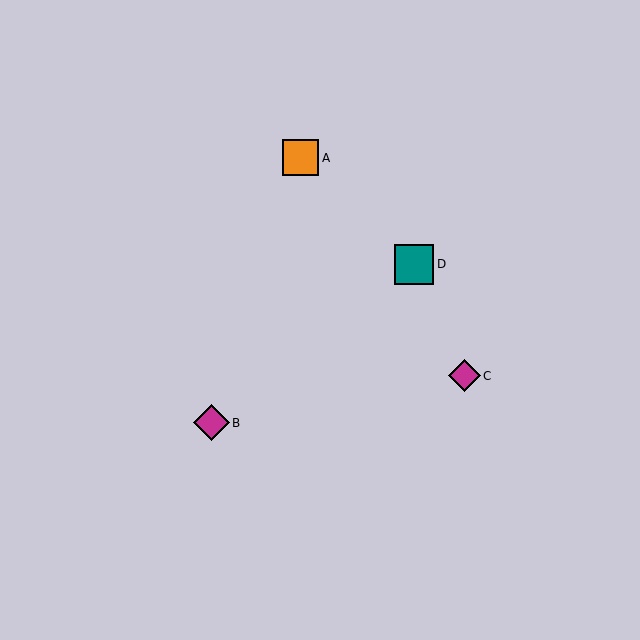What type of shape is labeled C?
Shape C is a magenta diamond.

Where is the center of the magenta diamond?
The center of the magenta diamond is at (464, 376).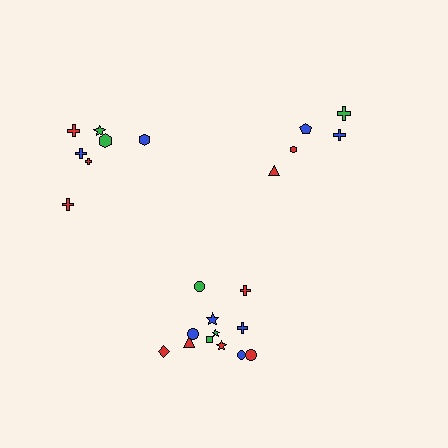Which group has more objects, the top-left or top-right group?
The top-left group.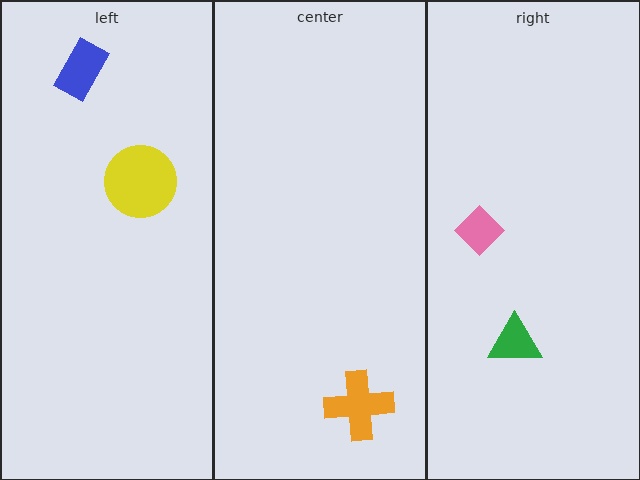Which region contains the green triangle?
The right region.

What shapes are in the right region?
The pink diamond, the green triangle.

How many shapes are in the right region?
2.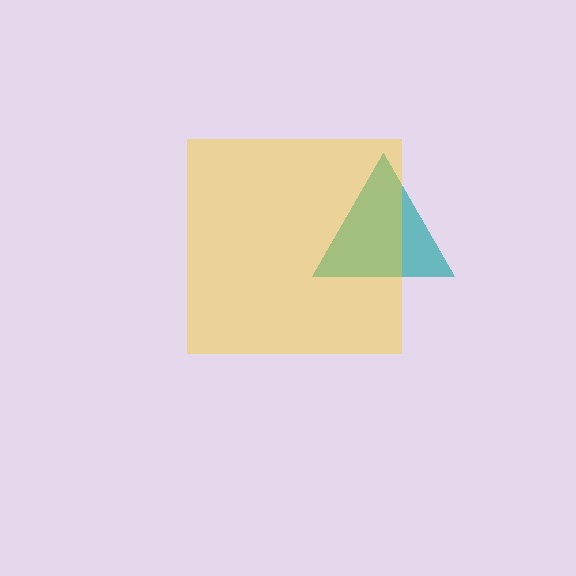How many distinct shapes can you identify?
There are 2 distinct shapes: a teal triangle, a yellow square.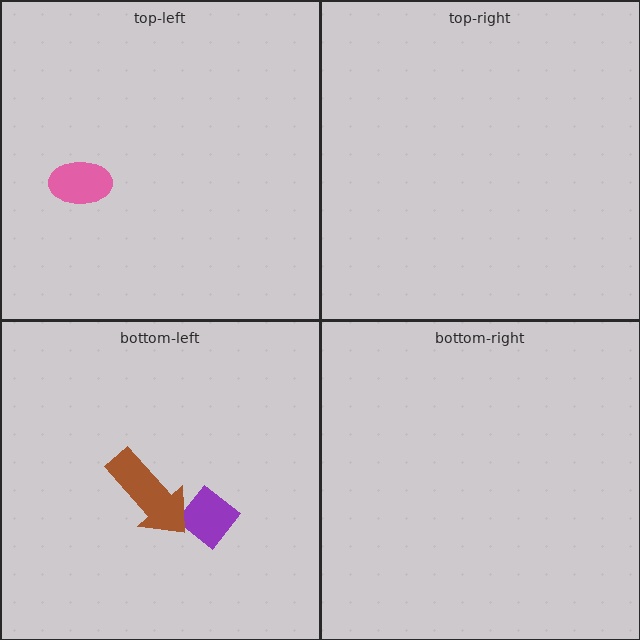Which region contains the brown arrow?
The bottom-left region.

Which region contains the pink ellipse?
The top-left region.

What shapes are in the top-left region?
The pink ellipse.